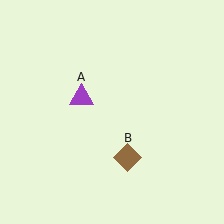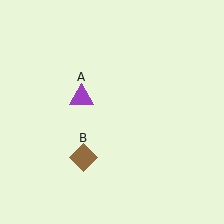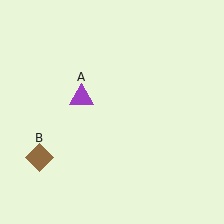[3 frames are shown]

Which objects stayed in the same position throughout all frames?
Purple triangle (object A) remained stationary.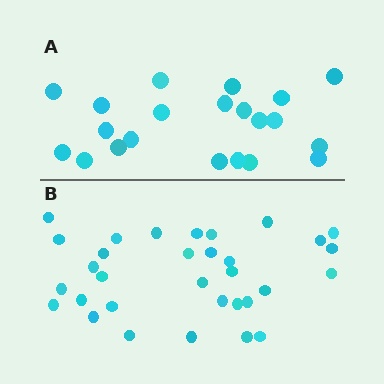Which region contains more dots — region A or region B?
Region B (the bottom region) has more dots.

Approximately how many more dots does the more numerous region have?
Region B has roughly 12 or so more dots than region A.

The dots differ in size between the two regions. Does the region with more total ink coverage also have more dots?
No. Region A has more total ink coverage because its dots are larger, but region B actually contains more individual dots. Total area can be misleading — the number of items is what matters here.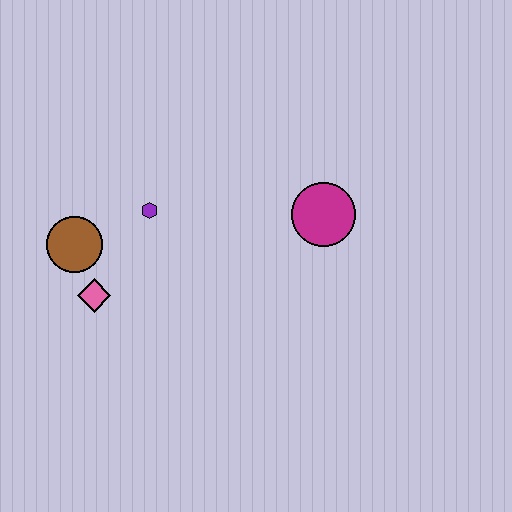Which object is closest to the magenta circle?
The purple hexagon is closest to the magenta circle.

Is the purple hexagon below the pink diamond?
No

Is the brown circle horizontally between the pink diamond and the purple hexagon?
No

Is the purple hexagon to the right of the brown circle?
Yes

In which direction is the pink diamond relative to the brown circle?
The pink diamond is below the brown circle.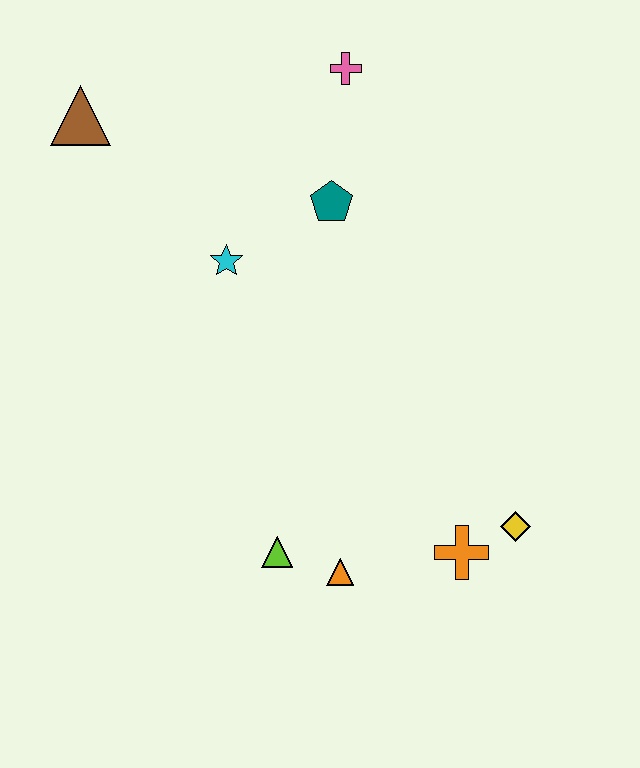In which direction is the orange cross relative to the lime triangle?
The orange cross is to the right of the lime triangle.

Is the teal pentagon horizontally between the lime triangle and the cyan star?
No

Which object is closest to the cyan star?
The teal pentagon is closest to the cyan star.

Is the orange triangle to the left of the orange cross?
Yes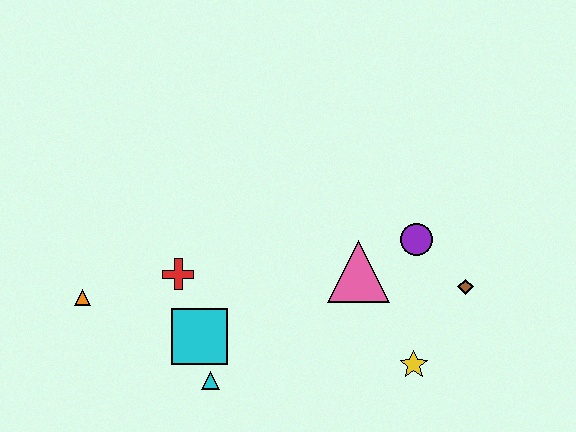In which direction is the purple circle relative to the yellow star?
The purple circle is above the yellow star.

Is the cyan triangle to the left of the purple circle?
Yes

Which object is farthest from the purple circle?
The orange triangle is farthest from the purple circle.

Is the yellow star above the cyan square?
No